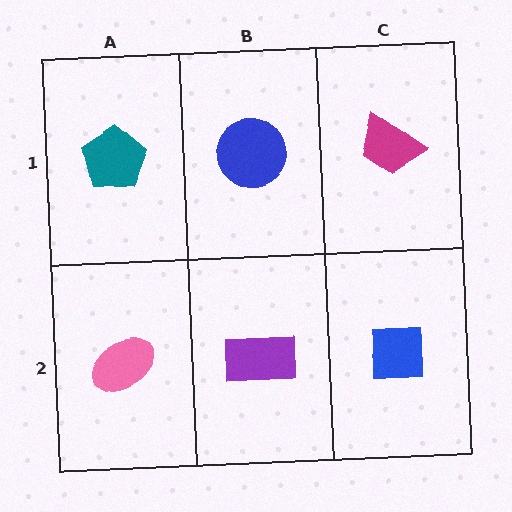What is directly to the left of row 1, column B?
A teal pentagon.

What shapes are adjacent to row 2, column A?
A teal pentagon (row 1, column A), a purple rectangle (row 2, column B).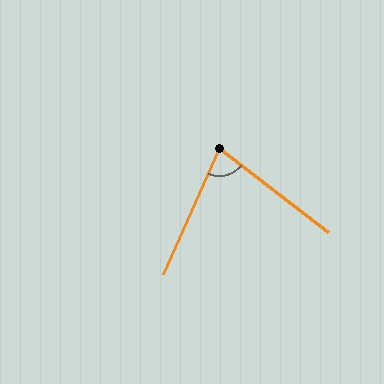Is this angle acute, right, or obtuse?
It is acute.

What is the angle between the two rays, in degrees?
Approximately 76 degrees.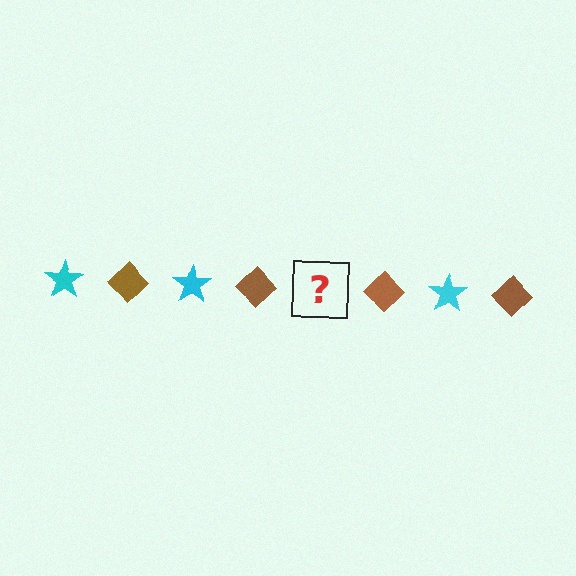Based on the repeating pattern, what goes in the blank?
The blank should be a cyan star.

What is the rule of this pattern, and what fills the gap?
The rule is that the pattern alternates between cyan star and brown diamond. The gap should be filled with a cyan star.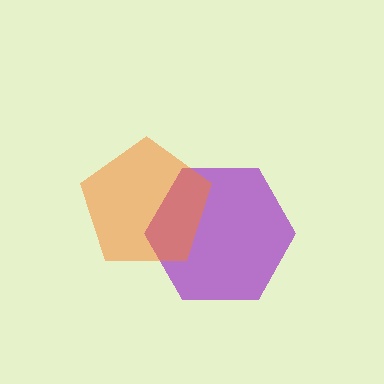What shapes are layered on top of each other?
The layered shapes are: a purple hexagon, an orange pentagon.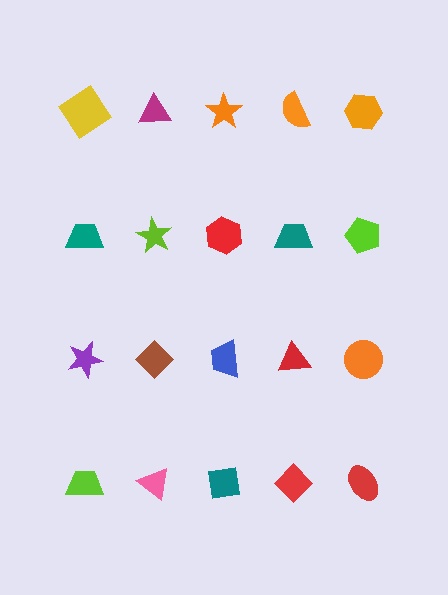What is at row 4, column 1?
A lime trapezoid.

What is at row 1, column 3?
An orange star.